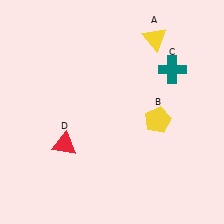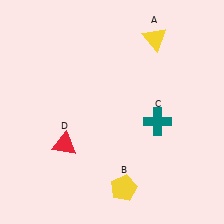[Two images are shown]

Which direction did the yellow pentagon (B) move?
The yellow pentagon (B) moved down.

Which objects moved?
The objects that moved are: the yellow pentagon (B), the teal cross (C).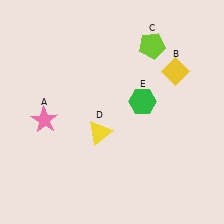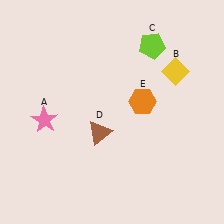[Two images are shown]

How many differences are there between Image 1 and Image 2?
There are 2 differences between the two images.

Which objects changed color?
D changed from yellow to brown. E changed from green to orange.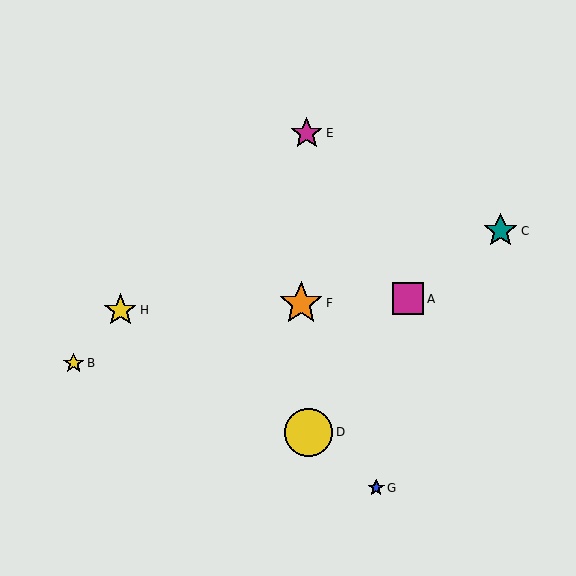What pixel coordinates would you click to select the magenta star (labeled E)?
Click at (307, 133) to select the magenta star E.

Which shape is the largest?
The yellow circle (labeled D) is the largest.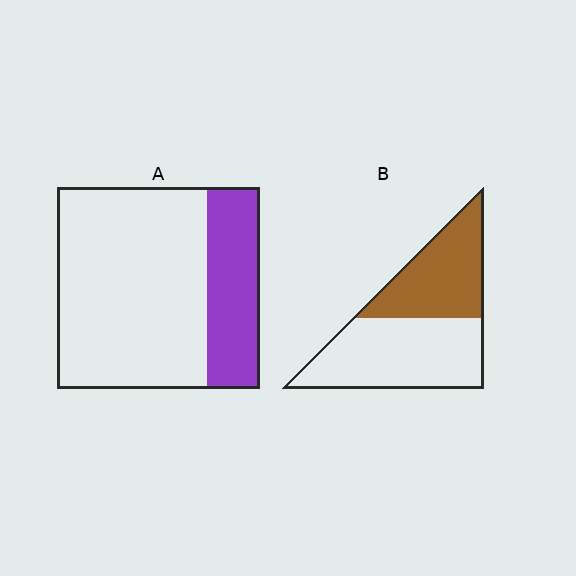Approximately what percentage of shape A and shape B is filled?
A is approximately 25% and B is approximately 40%.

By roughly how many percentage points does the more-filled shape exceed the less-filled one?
By roughly 15 percentage points (B over A).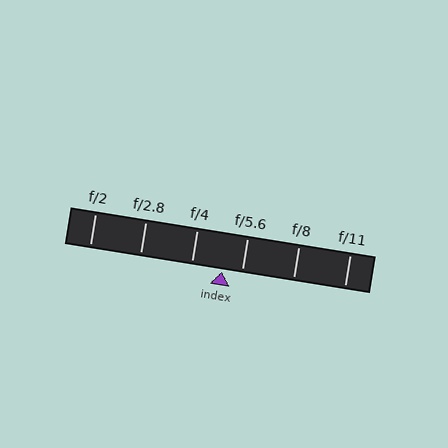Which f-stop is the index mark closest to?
The index mark is closest to f/5.6.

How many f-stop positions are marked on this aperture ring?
There are 6 f-stop positions marked.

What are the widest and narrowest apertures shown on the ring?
The widest aperture shown is f/2 and the narrowest is f/11.